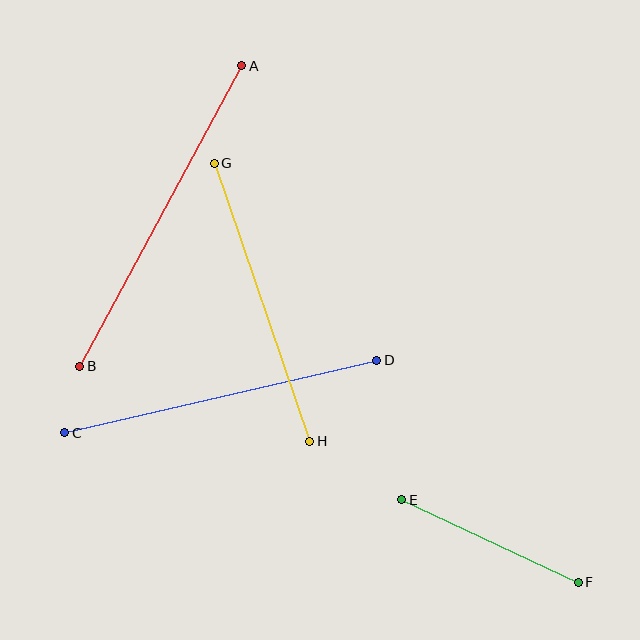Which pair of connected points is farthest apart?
Points A and B are farthest apart.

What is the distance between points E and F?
The distance is approximately 195 pixels.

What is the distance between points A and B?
The distance is approximately 341 pixels.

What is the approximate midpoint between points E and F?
The midpoint is at approximately (490, 541) pixels.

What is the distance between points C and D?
The distance is approximately 320 pixels.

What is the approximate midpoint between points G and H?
The midpoint is at approximately (262, 302) pixels.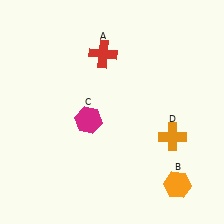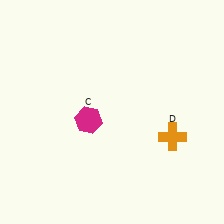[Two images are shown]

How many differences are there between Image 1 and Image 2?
There are 2 differences between the two images.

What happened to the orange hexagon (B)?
The orange hexagon (B) was removed in Image 2. It was in the bottom-right area of Image 1.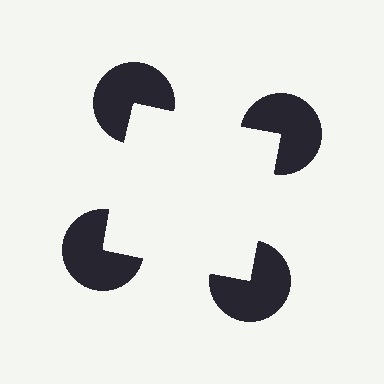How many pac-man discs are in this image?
There are 4 — one at each vertex of the illusory square.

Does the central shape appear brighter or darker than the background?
It typically appears slightly brighter than the background, even though no actual brightness change is drawn.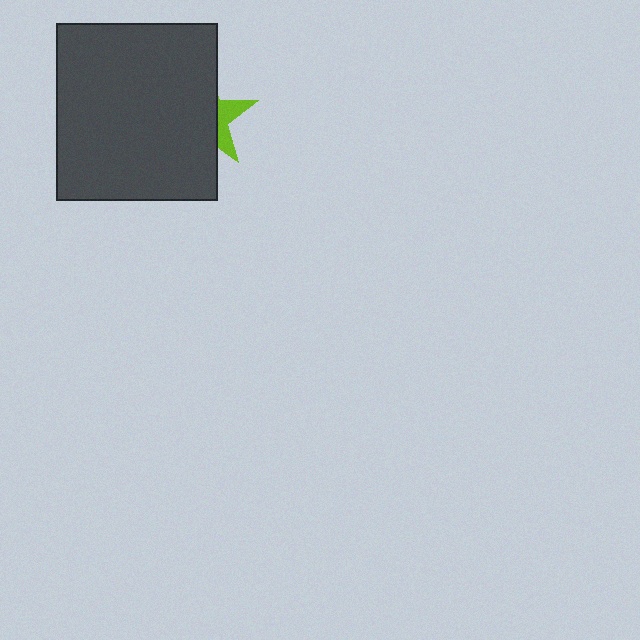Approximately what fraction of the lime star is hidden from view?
Roughly 70% of the lime star is hidden behind the dark gray rectangle.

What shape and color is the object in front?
The object in front is a dark gray rectangle.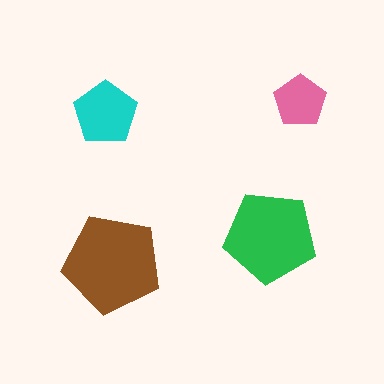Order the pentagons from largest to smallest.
the brown one, the green one, the cyan one, the pink one.